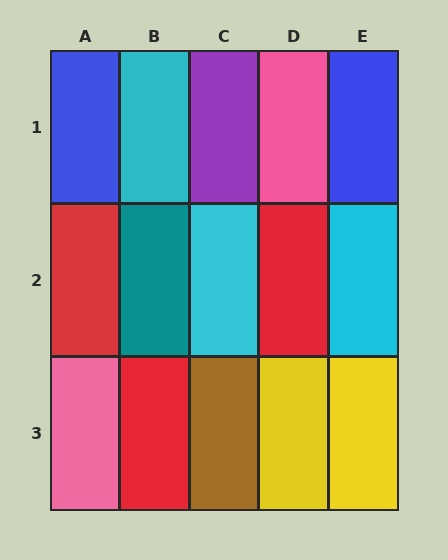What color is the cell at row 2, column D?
Red.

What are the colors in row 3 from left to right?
Pink, red, brown, yellow, yellow.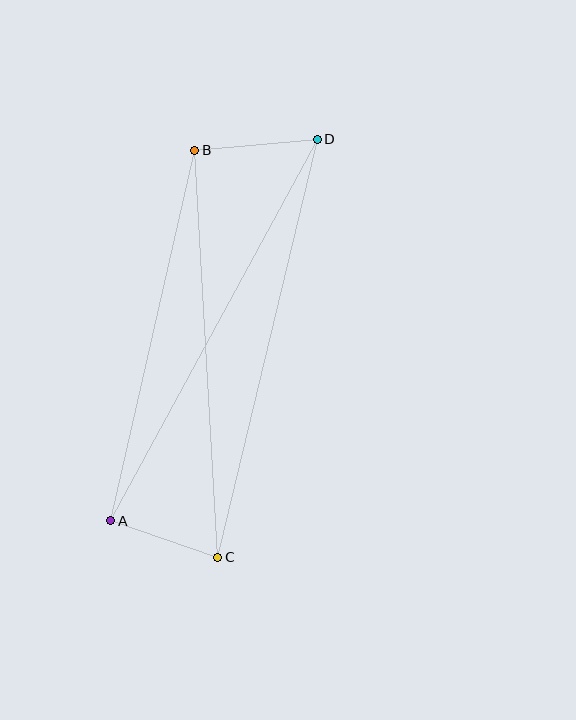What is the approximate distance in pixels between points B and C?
The distance between B and C is approximately 407 pixels.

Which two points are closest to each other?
Points A and C are closest to each other.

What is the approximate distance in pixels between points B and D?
The distance between B and D is approximately 123 pixels.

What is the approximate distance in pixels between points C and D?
The distance between C and D is approximately 430 pixels.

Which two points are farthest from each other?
Points A and D are farthest from each other.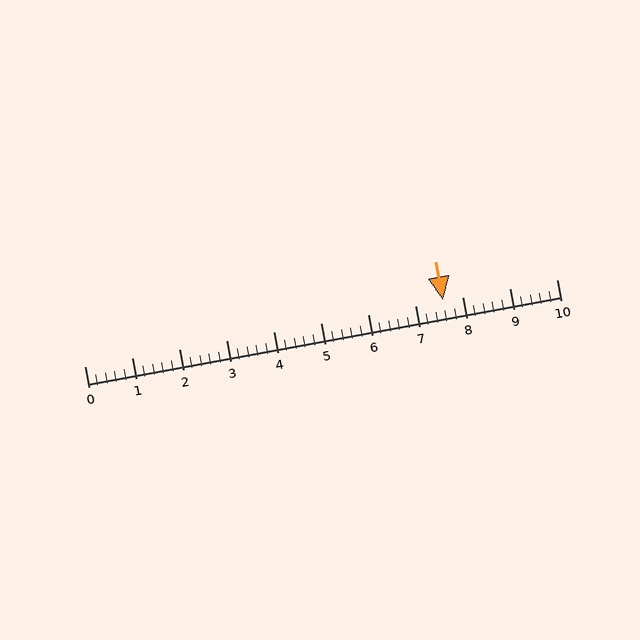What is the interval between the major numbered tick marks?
The major tick marks are spaced 1 units apart.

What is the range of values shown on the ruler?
The ruler shows values from 0 to 10.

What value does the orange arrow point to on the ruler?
The orange arrow points to approximately 7.6.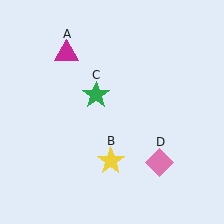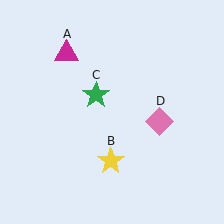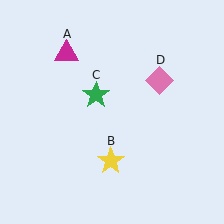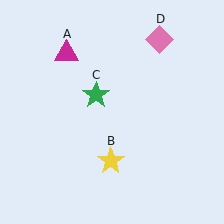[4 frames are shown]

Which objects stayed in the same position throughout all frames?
Magenta triangle (object A) and yellow star (object B) and green star (object C) remained stationary.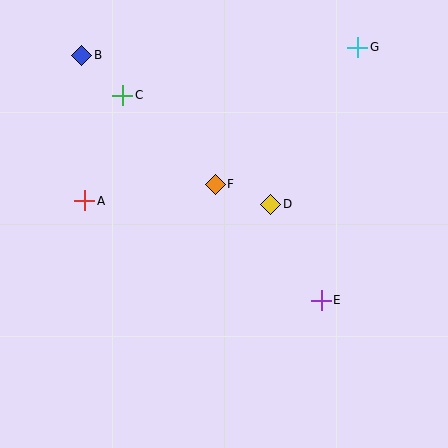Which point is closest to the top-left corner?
Point B is closest to the top-left corner.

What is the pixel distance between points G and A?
The distance between G and A is 313 pixels.